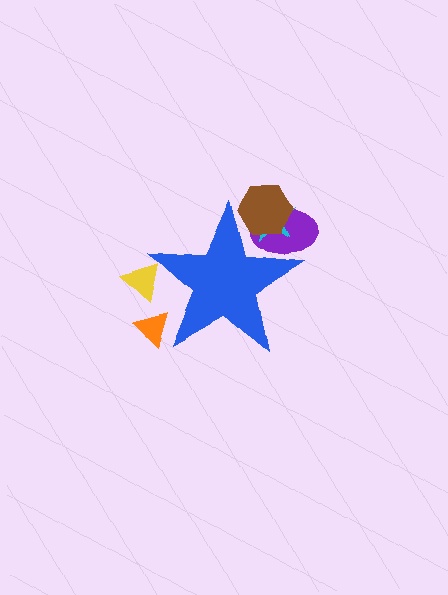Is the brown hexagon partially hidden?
Yes, the brown hexagon is partially hidden behind the blue star.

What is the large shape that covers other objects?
A blue star.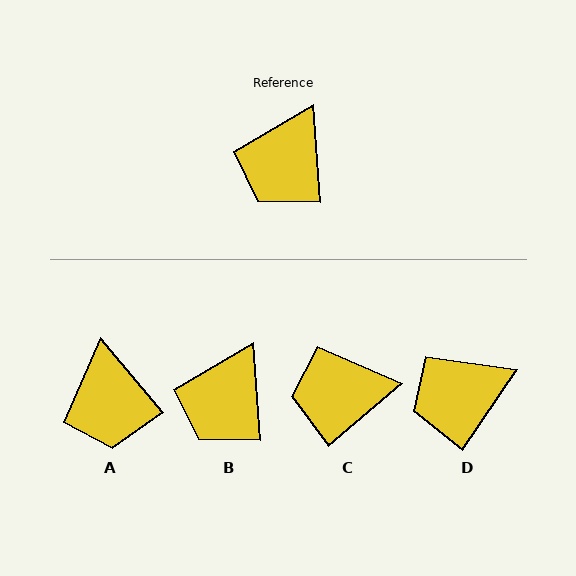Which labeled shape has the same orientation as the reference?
B.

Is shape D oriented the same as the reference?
No, it is off by about 38 degrees.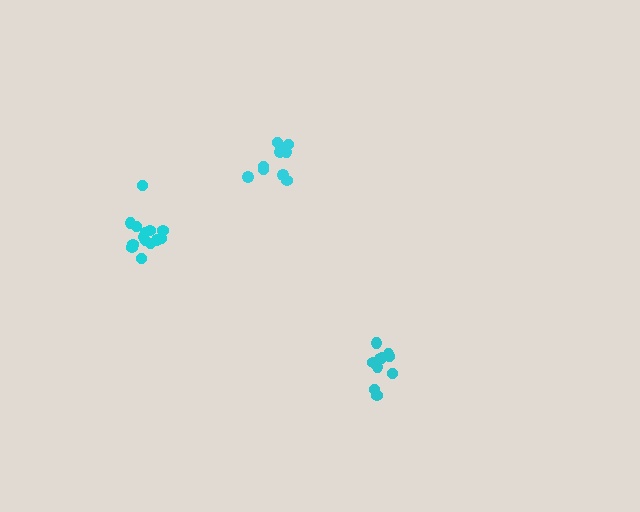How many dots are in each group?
Group 1: 14 dots, Group 2: 10 dots, Group 3: 10 dots (34 total).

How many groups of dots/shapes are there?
There are 3 groups.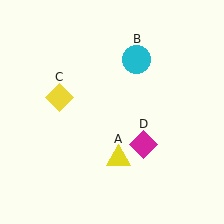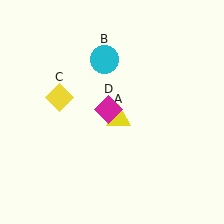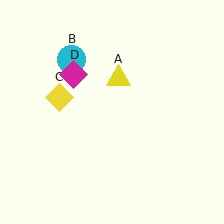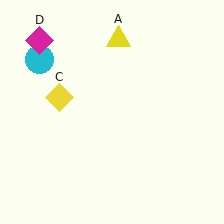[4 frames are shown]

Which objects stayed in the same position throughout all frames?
Yellow diamond (object C) remained stationary.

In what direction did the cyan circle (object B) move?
The cyan circle (object B) moved left.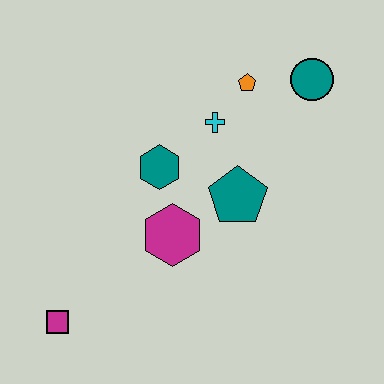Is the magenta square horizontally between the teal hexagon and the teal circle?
No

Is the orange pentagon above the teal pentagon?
Yes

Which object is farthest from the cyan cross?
The magenta square is farthest from the cyan cross.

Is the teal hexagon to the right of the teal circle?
No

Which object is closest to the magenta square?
The magenta hexagon is closest to the magenta square.